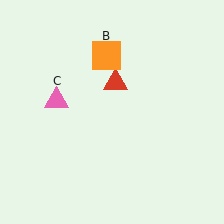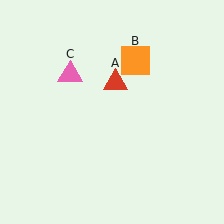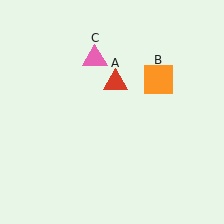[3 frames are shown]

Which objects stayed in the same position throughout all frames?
Red triangle (object A) remained stationary.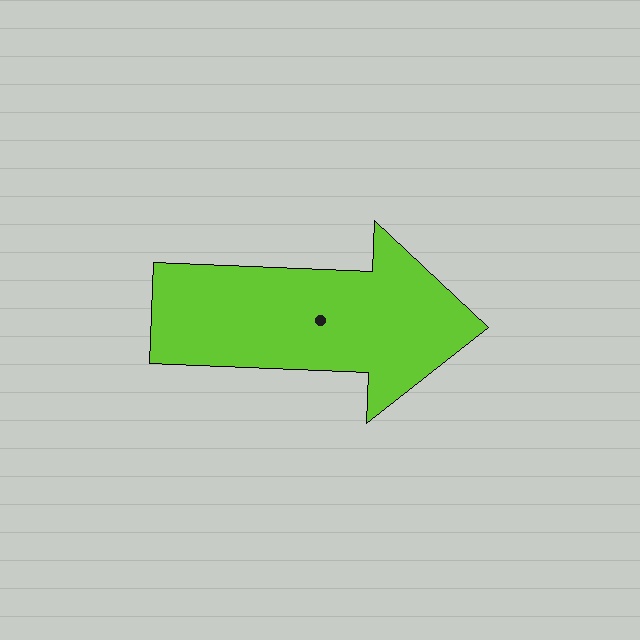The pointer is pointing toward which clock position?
Roughly 3 o'clock.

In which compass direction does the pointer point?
East.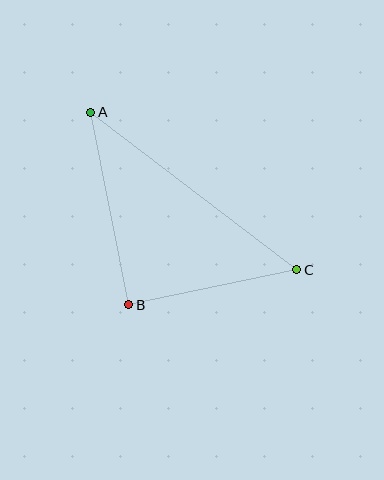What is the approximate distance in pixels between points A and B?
The distance between A and B is approximately 196 pixels.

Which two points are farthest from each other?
Points A and C are farthest from each other.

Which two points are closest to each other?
Points B and C are closest to each other.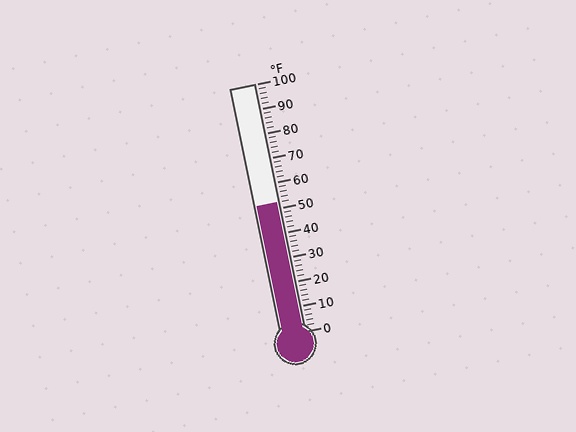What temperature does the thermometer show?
The thermometer shows approximately 52°F.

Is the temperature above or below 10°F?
The temperature is above 10°F.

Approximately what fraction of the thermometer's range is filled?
The thermometer is filled to approximately 50% of its range.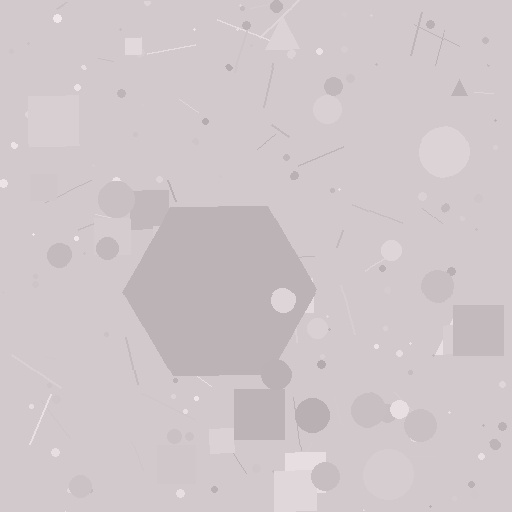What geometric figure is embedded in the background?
A hexagon is embedded in the background.